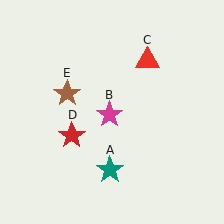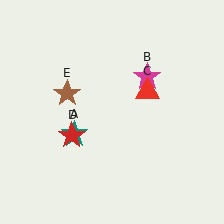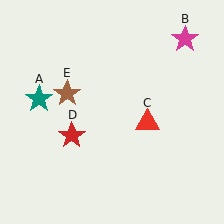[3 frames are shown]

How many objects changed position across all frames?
3 objects changed position: teal star (object A), magenta star (object B), red triangle (object C).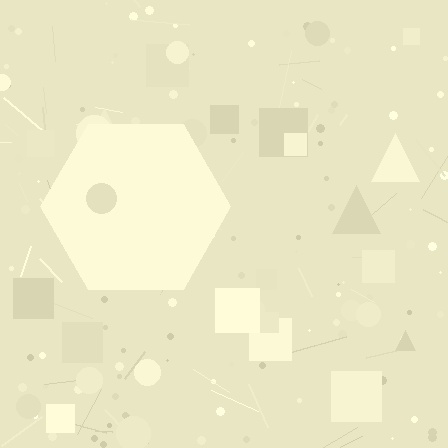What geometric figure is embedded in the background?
A hexagon is embedded in the background.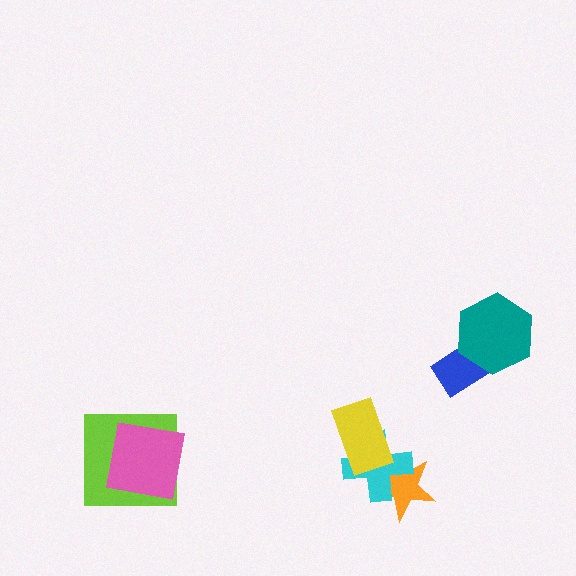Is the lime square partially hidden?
Yes, it is partially covered by another shape.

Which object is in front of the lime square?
The pink square is in front of the lime square.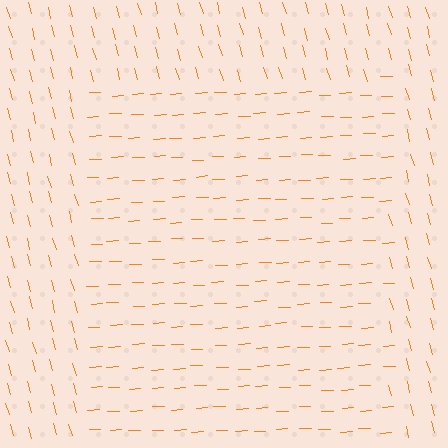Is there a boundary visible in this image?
Yes, there is a texture boundary formed by a change in line orientation.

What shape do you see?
I see a rectangle.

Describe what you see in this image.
The image is filled with small orange line segments. A rectangle region in the image has lines oriented differently from the surrounding lines, creating a visible texture boundary.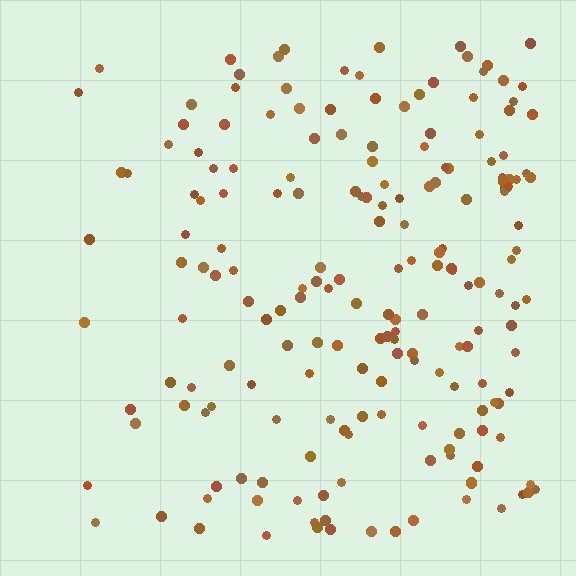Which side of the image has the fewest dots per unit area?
The left.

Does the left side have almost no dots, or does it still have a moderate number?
Still a moderate number, just noticeably fewer than the right.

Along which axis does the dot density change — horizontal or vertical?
Horizontal.